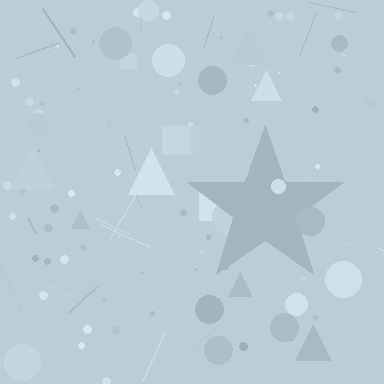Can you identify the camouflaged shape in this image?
The camouflaged shape is a star.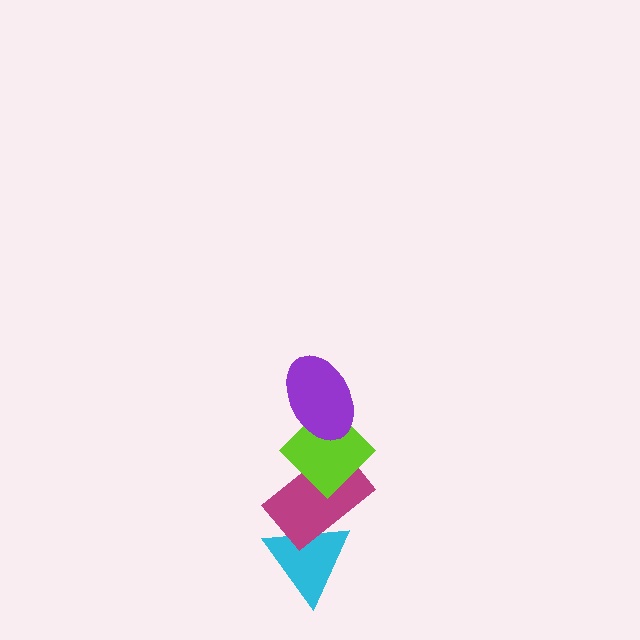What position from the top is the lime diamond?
The lime diamond is 2nd from the top.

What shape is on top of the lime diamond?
The purple ellipse is on top of the lime diamond.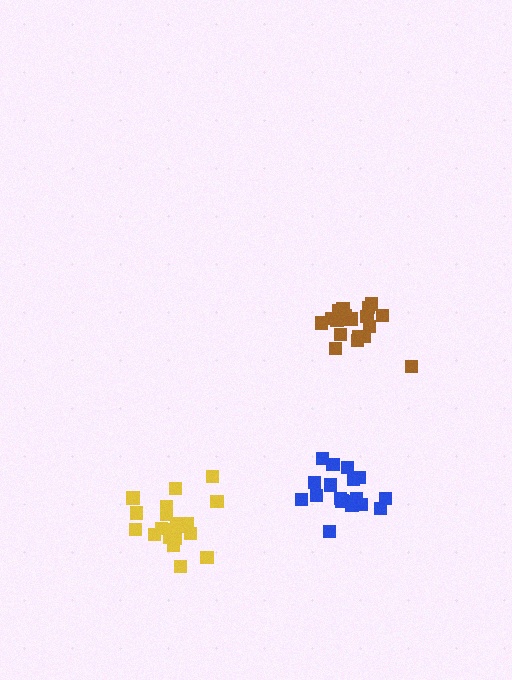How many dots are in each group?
Group 1: 18 dots, Group 2: 20 dots, Group 3: 21 dots (59 total).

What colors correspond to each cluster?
The clusters are colored: brown, blue, yellow.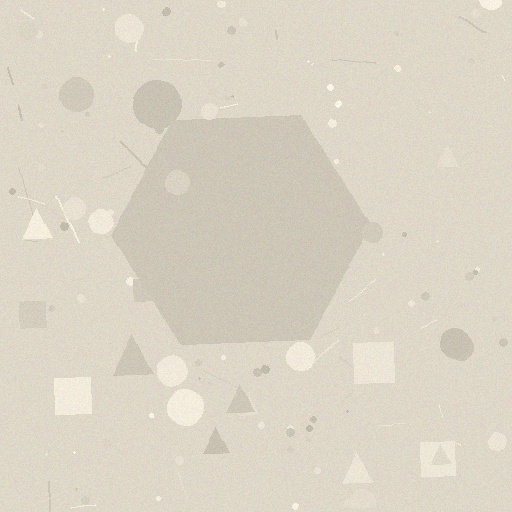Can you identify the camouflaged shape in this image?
The camouflaged shape is a hexagon.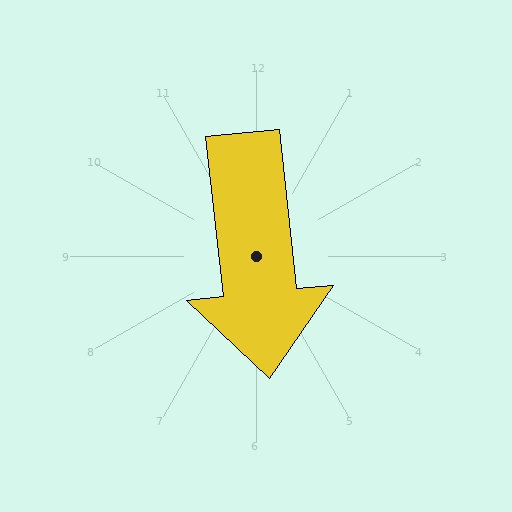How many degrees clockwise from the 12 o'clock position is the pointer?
Approximately 174 degrees.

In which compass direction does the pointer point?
South.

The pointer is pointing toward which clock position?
Roughly 6 o'clock.